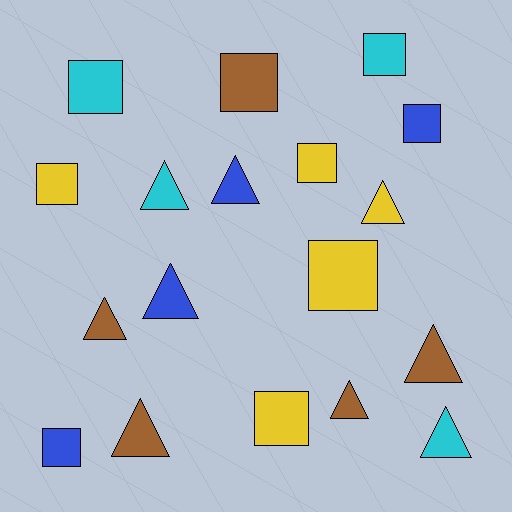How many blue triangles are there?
There are 2 blue triangles.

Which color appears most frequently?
Yellow, with 5 objects.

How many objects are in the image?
There are 18 objects.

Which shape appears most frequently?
Square, with 9 objects.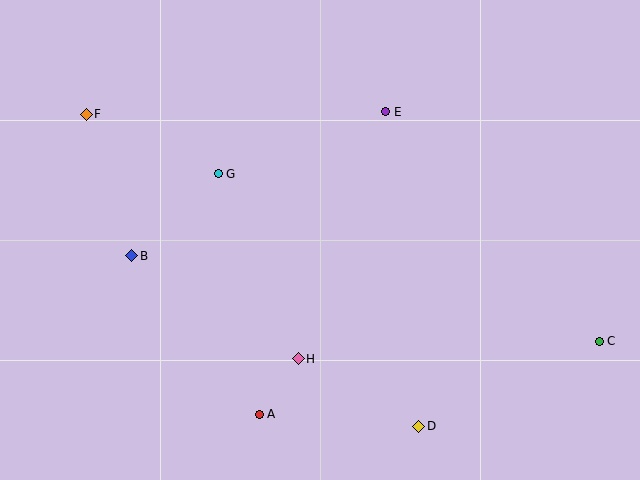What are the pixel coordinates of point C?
Point C is at (599, 341).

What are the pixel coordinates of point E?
Point E is at (386, 112).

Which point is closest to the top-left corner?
Point F is closest to the top-left corner.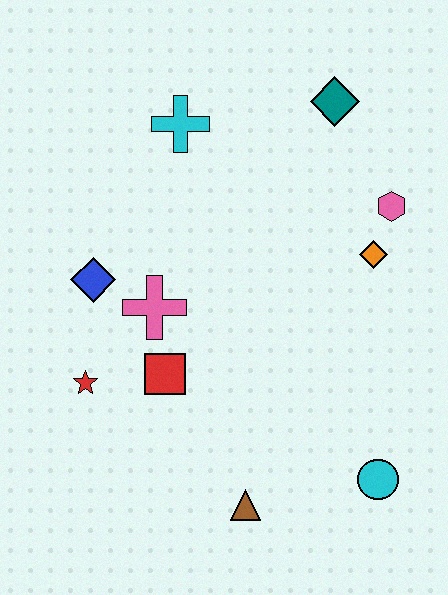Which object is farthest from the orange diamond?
The red star is farthest from the orange diamond.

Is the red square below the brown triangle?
No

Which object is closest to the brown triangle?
The cyan circle is closest to the brown triangle.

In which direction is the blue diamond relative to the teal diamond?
The blue diamond is to the left of the teal diamond.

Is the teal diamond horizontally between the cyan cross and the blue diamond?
No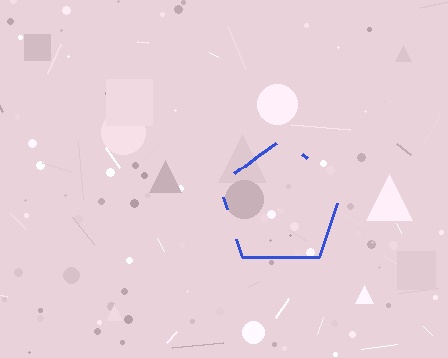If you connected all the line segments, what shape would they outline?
They would outline a pentagon.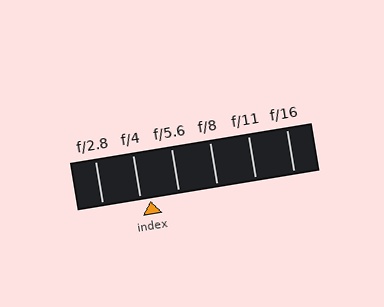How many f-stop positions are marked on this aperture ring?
There are 6 f-stop positions marked.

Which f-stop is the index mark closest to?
The index mark is closest to f/4.